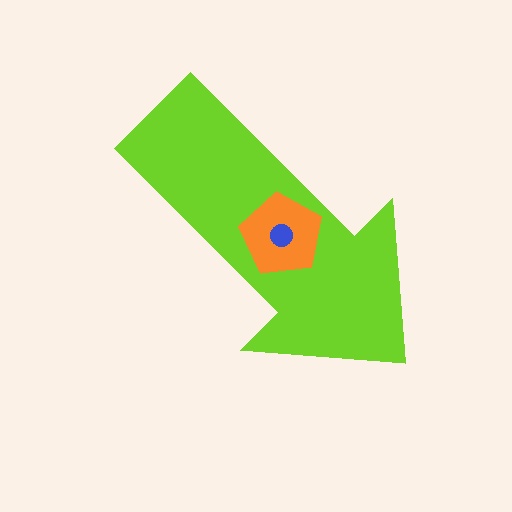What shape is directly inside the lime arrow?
The orange pentagon.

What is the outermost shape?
The lime arrow.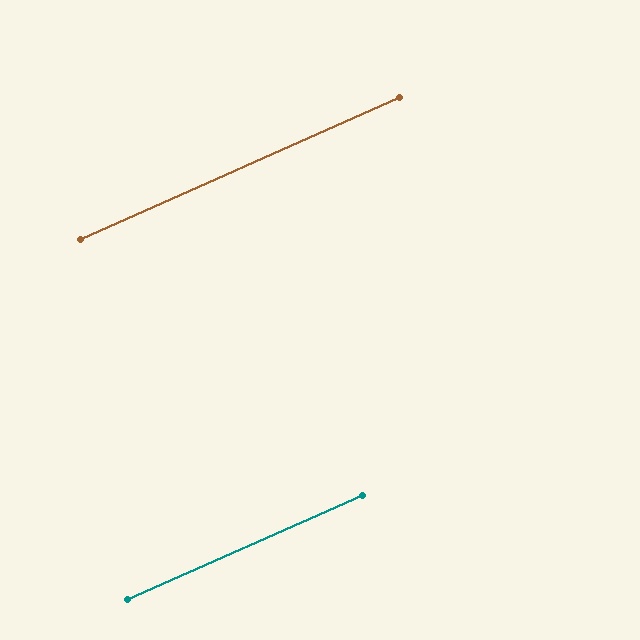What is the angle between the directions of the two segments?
Approximately 0 degrees.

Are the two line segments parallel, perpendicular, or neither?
Parallel — their directions differ by only 0.1°.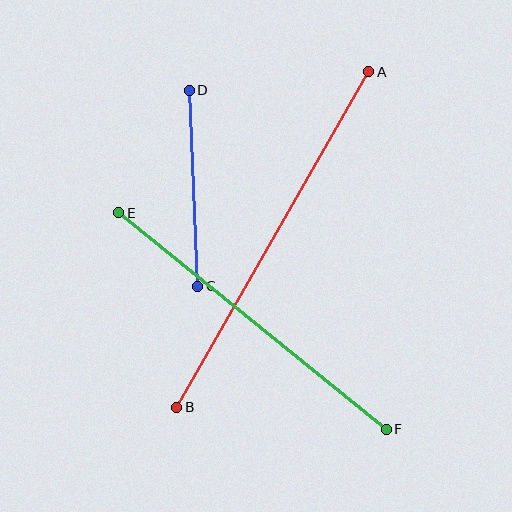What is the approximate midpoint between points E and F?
The midpoint is at approximately (253, 321) pixels.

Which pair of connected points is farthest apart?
Points A and B are farthest apart.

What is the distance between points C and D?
The distance is approximately 196 pixels.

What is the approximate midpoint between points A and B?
The midpoint is at approximately (273, 239) pixels.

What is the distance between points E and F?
The distance is approximately 344 pixels.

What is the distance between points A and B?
The distance is approximately 387 pixels.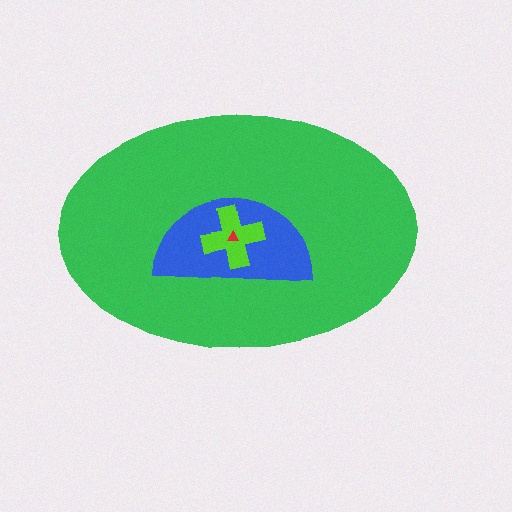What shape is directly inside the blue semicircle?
The lime cross.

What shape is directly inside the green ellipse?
The blue semicircle.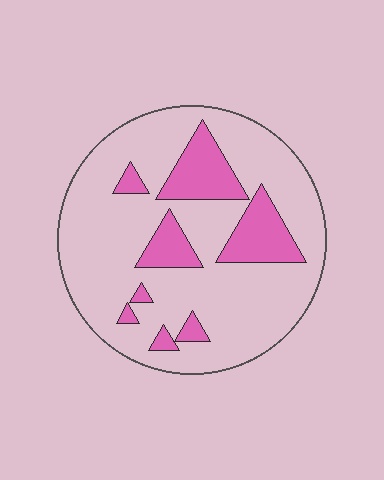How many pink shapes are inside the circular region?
8.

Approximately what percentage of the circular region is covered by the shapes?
Approximately 20%.